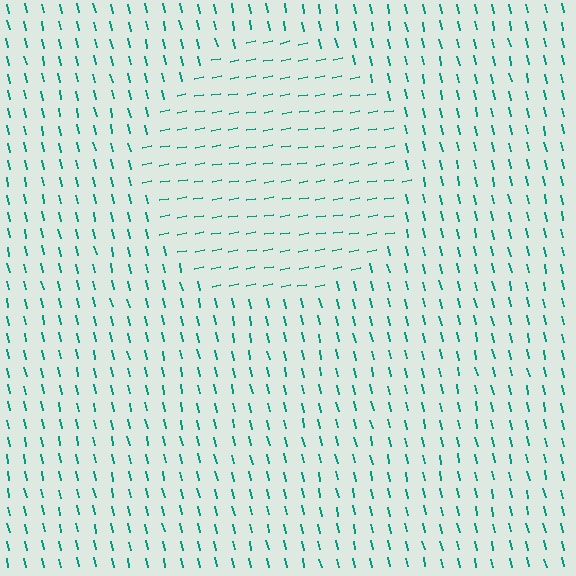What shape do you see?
I see a circle.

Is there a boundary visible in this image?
Yes, there is a texture boundary formed by a change in line orientation.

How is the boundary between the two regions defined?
The boundary is defined purely by a change in line orientation (approximately 88 degrees difference). All lines are the same color and thickness.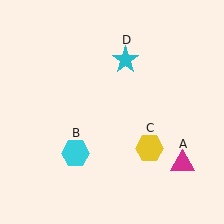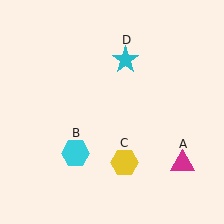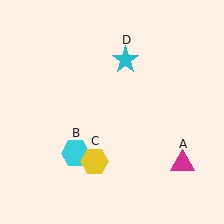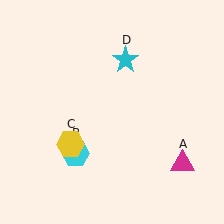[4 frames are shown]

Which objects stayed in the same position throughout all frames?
Magenta triangle (object A) and cyan hexagon (object B) and cyan star (object D) remained stationary.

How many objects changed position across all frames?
1 object changed position: yellow hexagon (object C).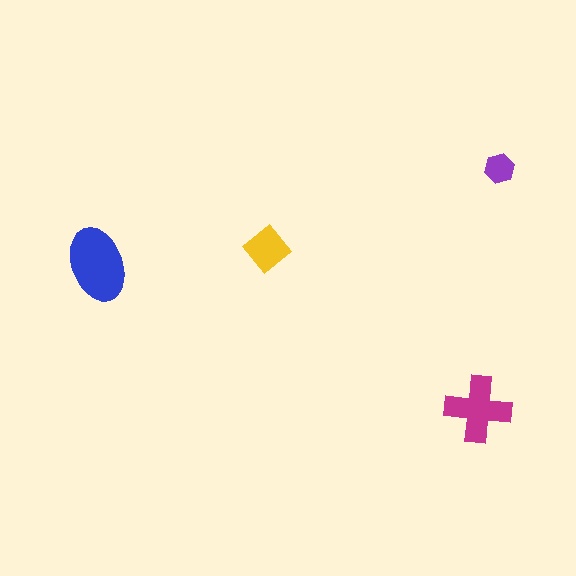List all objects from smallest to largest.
The purple hexagon, the yellow diamond, the magenta cross, the blue ellipse.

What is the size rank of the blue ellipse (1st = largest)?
1st.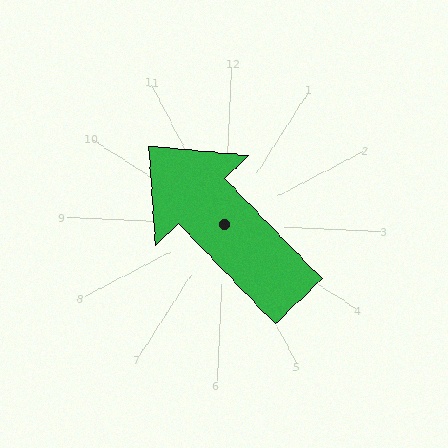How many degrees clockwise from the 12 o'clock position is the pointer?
Approximately 313 degrees.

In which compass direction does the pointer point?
Northwest.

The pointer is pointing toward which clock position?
Roughly 10 o'clock.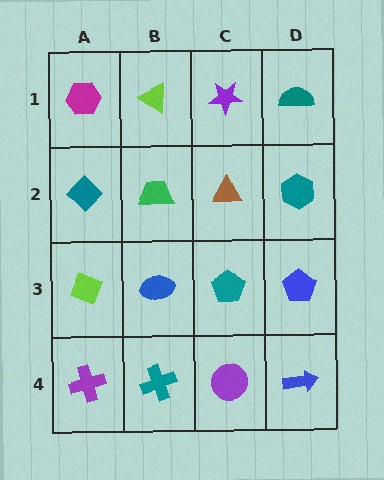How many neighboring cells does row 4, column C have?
3.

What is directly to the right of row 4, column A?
A teal cross.